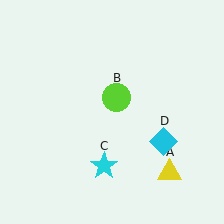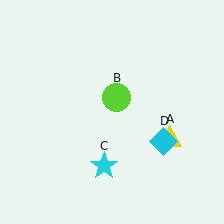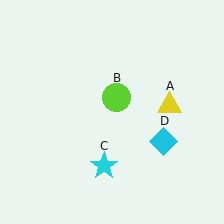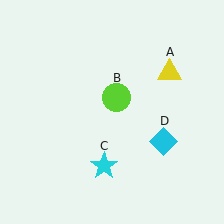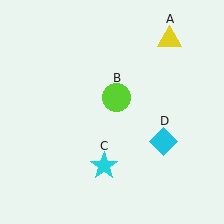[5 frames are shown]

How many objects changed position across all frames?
1 object changed position: yellow triangle (object A).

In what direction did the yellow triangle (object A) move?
The yellow triangle (object A) moved up.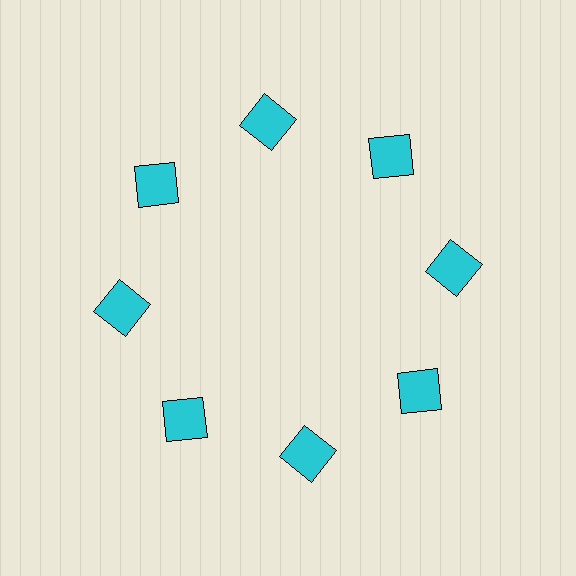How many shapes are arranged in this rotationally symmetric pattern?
There are 8 shapes, arranged in 8 groups of 1.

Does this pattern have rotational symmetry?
Yes, this pattern has 8-fold rotational symmetry. It looks the same after rotating 45 degrees around the center.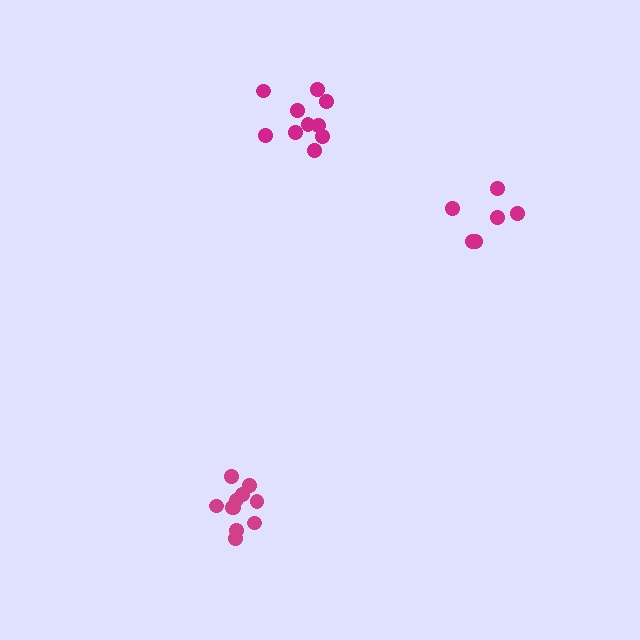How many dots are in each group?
Group 1: 11 dots, Group 2: 10 dots, Group 3: 6 dots (27 total).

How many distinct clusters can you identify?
There are 3 distinct clusters.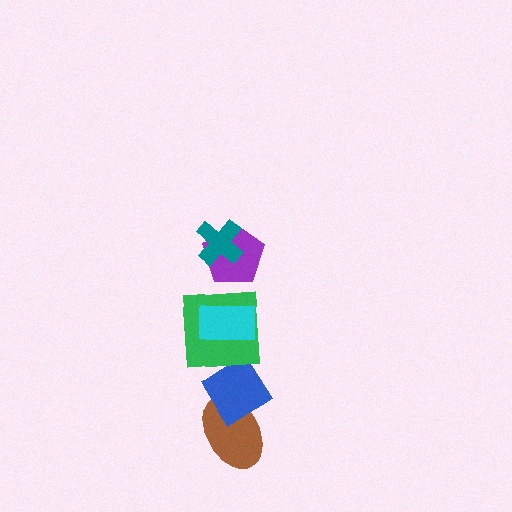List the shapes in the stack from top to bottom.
From top to bottom: the teal cross, the purple pentagon, the cyan rectangle, the green square, the blue diamond, the brown ellipse.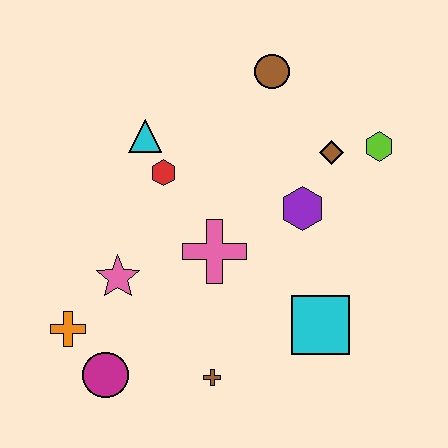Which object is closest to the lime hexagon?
The brown diamond is closest to the lime hexagon.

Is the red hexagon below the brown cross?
No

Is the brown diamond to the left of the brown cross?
No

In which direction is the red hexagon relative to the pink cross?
The red hexagon is above the pink cross.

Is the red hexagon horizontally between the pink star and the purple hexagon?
Yes